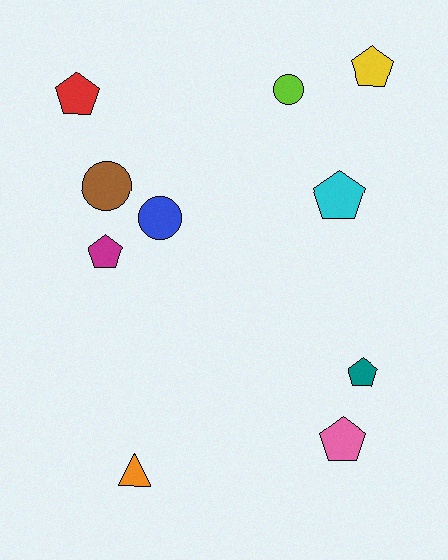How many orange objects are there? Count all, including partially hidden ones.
There is 1 orange object.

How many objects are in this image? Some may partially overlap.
There are 10 objects.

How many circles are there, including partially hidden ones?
There are 3 circles.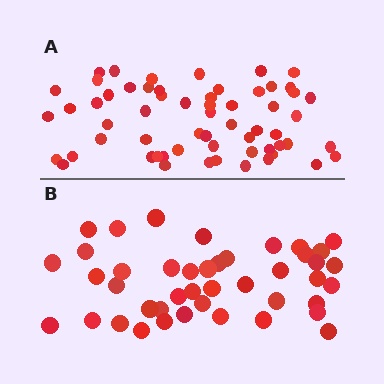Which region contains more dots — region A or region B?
Region A (the top region) has more dots.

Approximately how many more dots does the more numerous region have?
Region A has approximately 15 more dots than region B.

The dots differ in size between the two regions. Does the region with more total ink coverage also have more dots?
No. Region B has more total ink coverage because its dots are larger, but region A actually contains more individual dots. Total area can be misleading — the number of items is what matters here.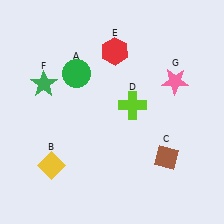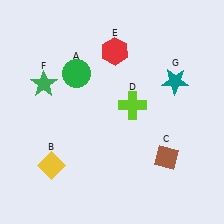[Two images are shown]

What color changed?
The star (G) changed from pink in Image 1 to teal in Image 2.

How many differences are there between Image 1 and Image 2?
There is 1 difference between the two images.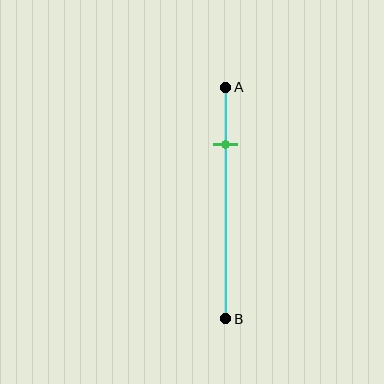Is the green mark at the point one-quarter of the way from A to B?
Yes, the mark is approximately at the one-quarter point.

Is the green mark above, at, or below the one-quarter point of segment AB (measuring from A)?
The green mark is approximately at the one-quarter point of segment AB.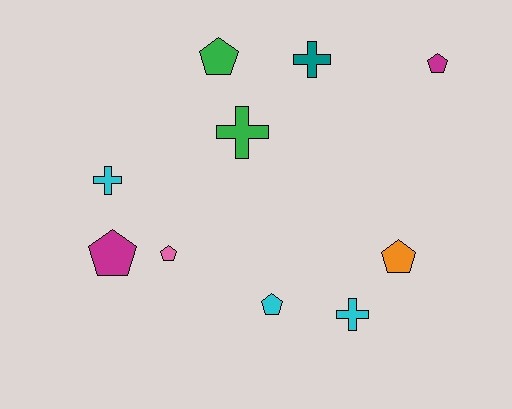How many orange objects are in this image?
There is 1 orange object.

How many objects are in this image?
There are 10 objects.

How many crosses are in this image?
There are 4 crosses.